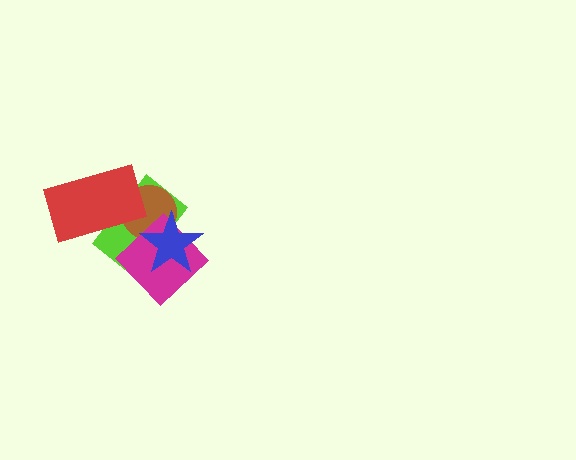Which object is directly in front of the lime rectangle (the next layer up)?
The brown circle is directly in front of the lime rectangle.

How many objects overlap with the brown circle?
4 objects overlap with the brown circle.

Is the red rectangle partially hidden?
No, no other shape covers it.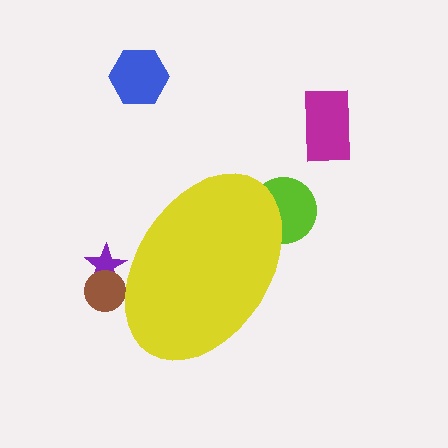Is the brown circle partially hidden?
Yes, the brown circle is partially hidden behind the yellow ellipse.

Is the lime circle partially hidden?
Yes, the lime circle is partially hidden behind the yellow ellipse.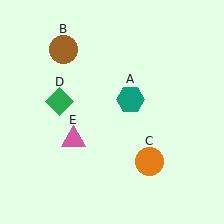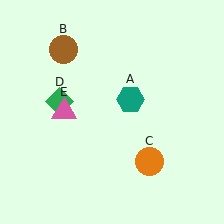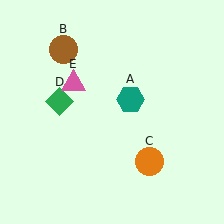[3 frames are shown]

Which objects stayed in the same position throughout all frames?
Teal hexagon (object A) and brown circle (object B) and orange circle (object C) and green diamond (object D) remained stationary.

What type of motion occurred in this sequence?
The pink triangle (object E) rotated clockwise around the center of the scene.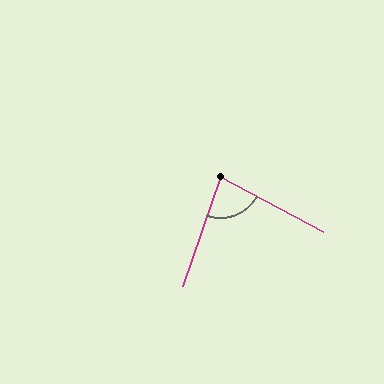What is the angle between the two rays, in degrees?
Approximately 81 degrees.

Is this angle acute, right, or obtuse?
It is acute.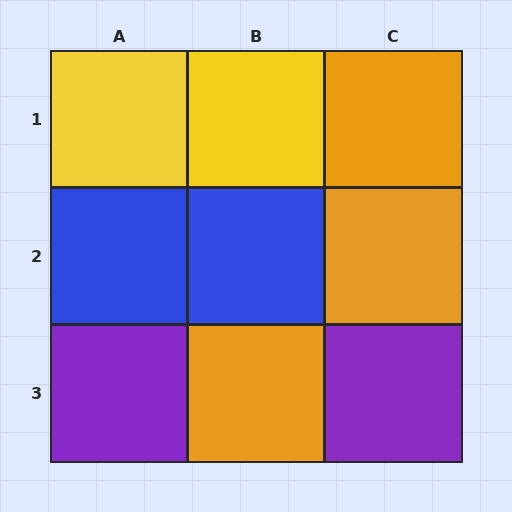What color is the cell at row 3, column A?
Purple.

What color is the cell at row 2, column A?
Blue.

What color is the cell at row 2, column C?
Orange.